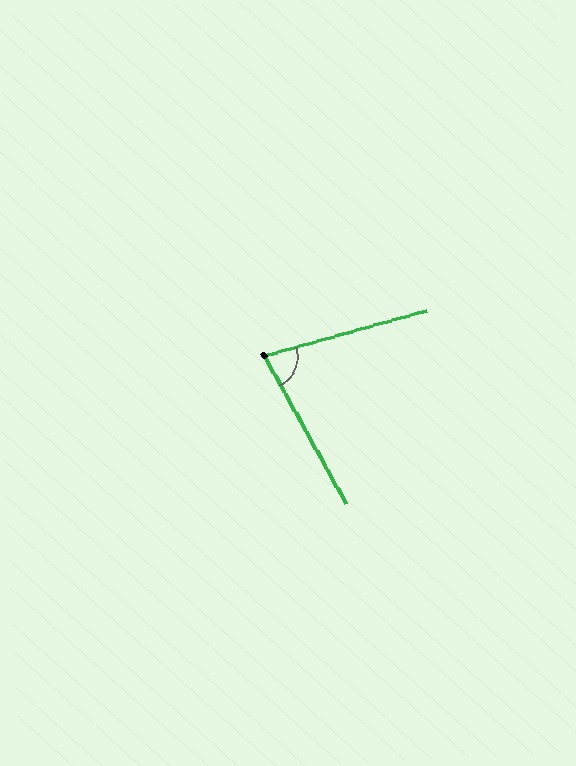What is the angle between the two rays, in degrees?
Approximately 77 degrees.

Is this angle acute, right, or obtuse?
It is acute.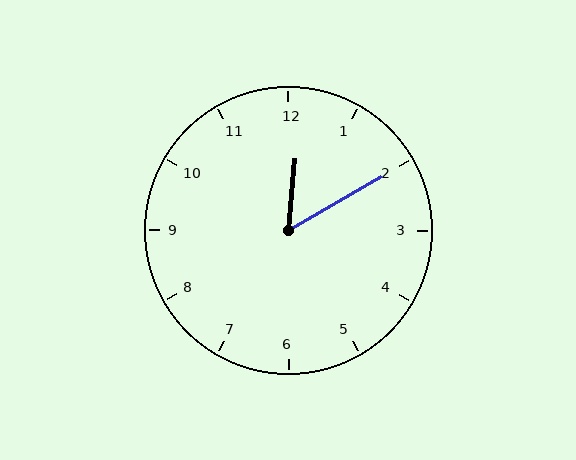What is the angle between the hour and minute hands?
Approximately 55 degrees.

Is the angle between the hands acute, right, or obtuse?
It is acute.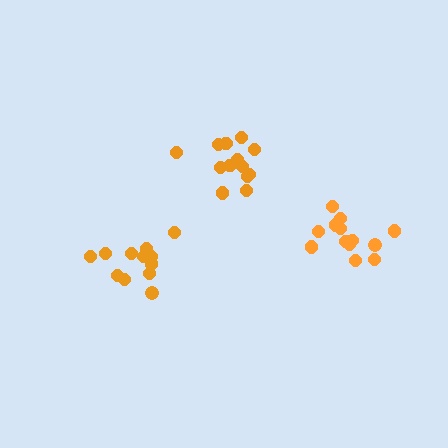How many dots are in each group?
Group 1: 13 dots, Group 2: 12 dots, Group 3: 13 dots (38 total).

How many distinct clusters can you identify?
There are 3 distinct clusters.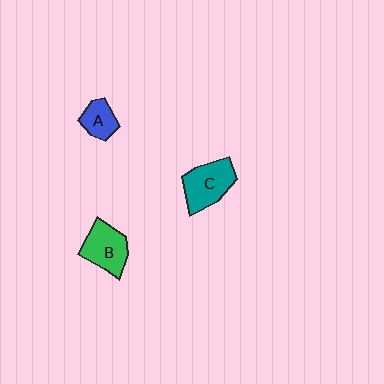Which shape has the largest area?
Shape C (teal).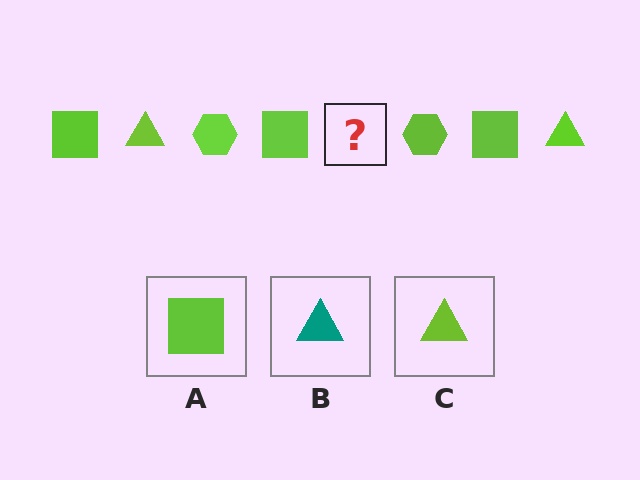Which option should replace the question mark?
Option C.